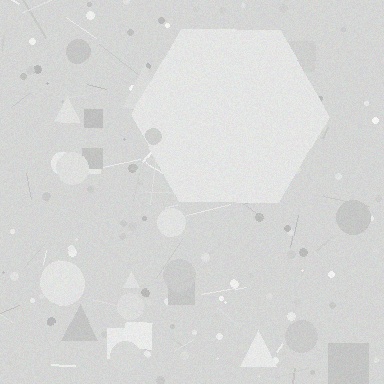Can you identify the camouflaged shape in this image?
The camouflaged shape is a hexagon.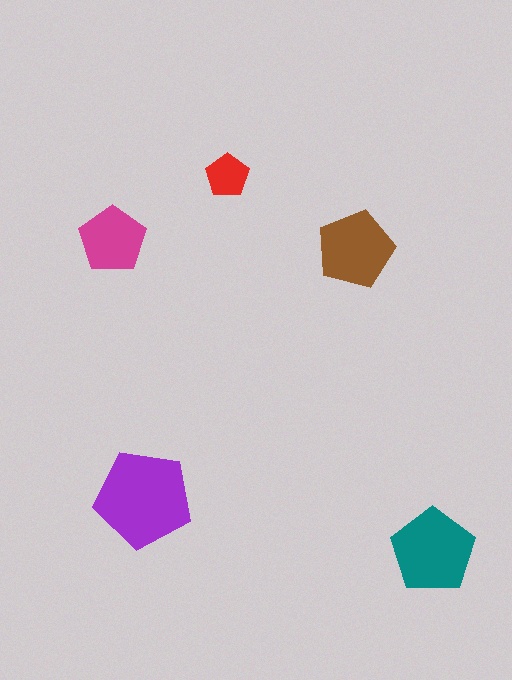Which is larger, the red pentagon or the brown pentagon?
The brown one.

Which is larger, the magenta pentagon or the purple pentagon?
The purple one.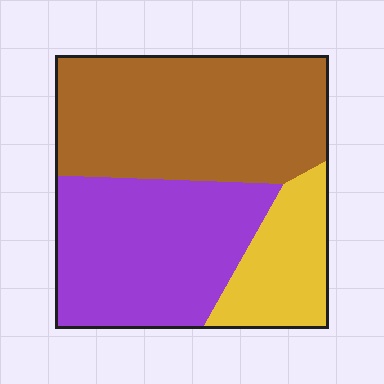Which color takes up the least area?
Yellow, at roughly 15%.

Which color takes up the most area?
Brown, at roughly 45%.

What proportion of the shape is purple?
Purple takes up about three eighths (3/8) of the shape.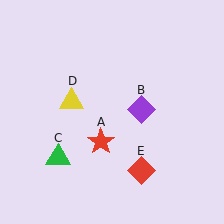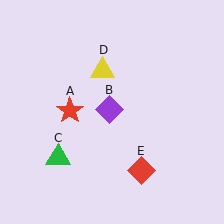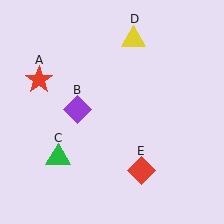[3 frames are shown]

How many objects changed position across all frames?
3 objects changed position: red star (object A), purple diamond (object B), yellow triangle (object D).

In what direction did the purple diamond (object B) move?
The purple diamond (object B) moved left.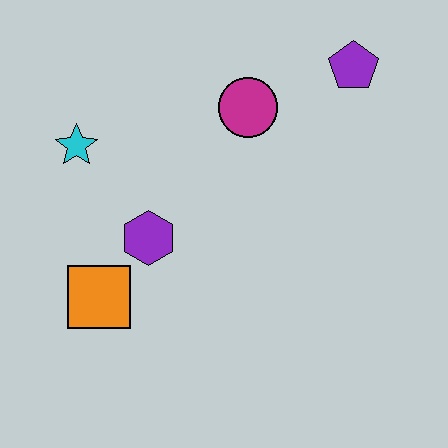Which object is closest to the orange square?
The purple hexagon is closest to the orange square.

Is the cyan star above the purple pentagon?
No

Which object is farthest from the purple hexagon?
The purple pentagon is farthest from the purple hexagon.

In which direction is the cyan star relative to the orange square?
The cyan star is above the orange square.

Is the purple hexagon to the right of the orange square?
Yes